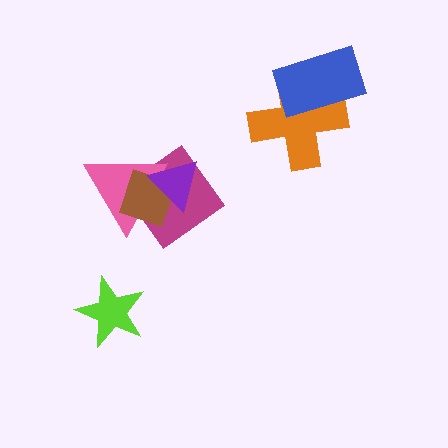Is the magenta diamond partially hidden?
Yes, it is partially covered by another shape.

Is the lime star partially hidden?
No, no other shape covers it.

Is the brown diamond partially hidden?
Yes, it is partially covered by another shape.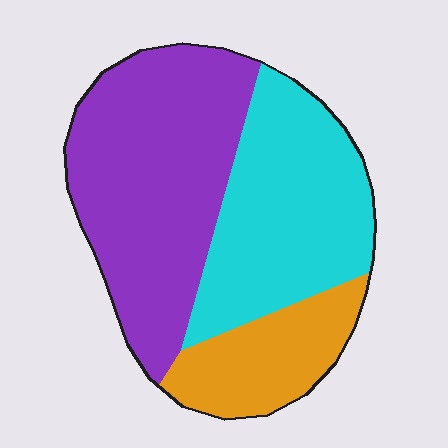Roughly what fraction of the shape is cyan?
Cyan covers roughly 35% of the shape.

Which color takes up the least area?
Orange, at roughly 20%.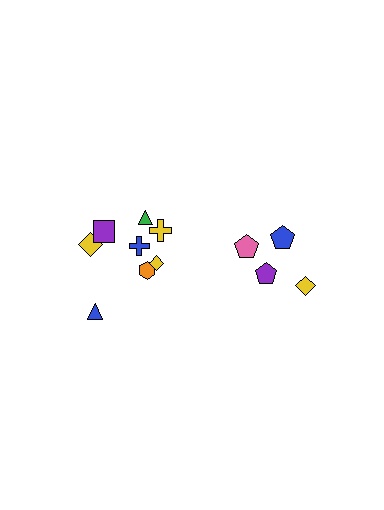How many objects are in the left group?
There are 8 objects.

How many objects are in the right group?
There are 4 objects.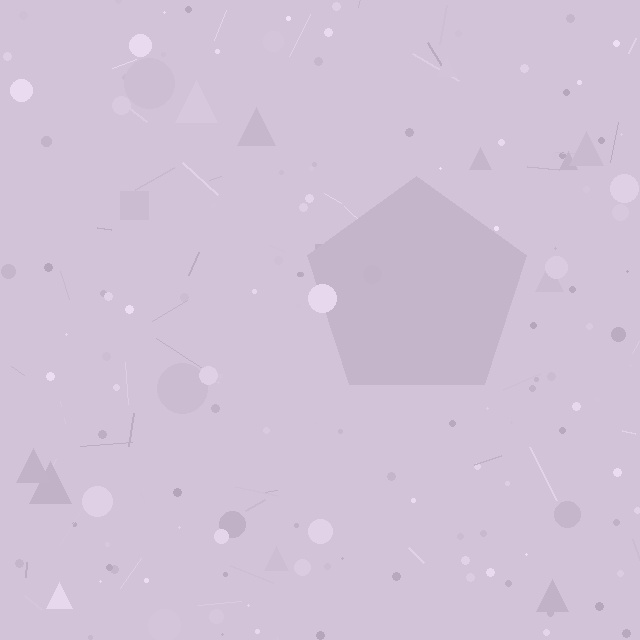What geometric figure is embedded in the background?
A pentagon is embedded in the background.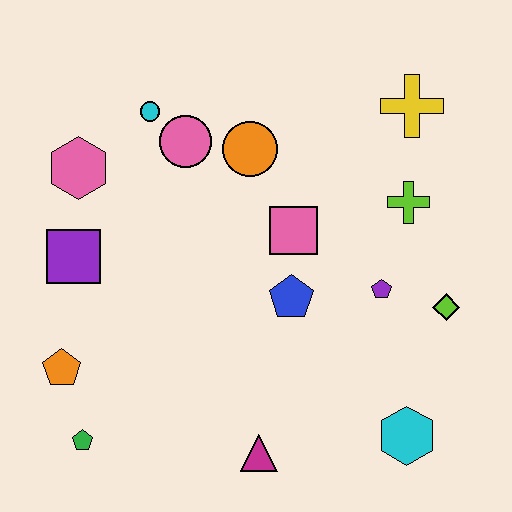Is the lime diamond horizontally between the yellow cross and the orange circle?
No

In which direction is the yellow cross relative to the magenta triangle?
The yellow cross is above the magenta triangle.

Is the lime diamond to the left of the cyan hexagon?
No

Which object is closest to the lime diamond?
The purple pentagon is closest to the lime diamond.